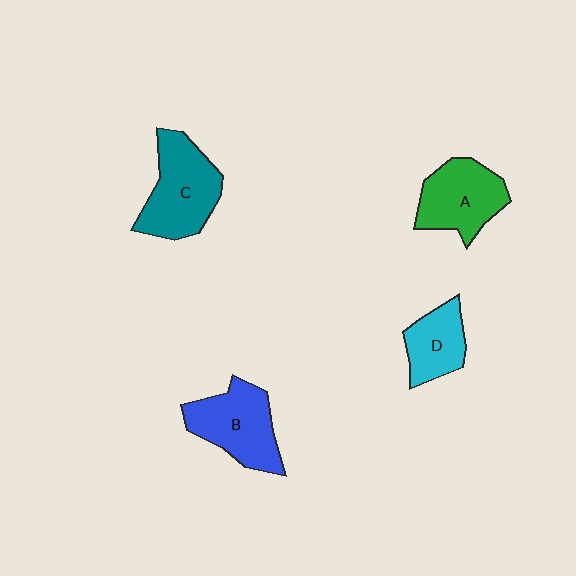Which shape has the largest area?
Shape C (teal).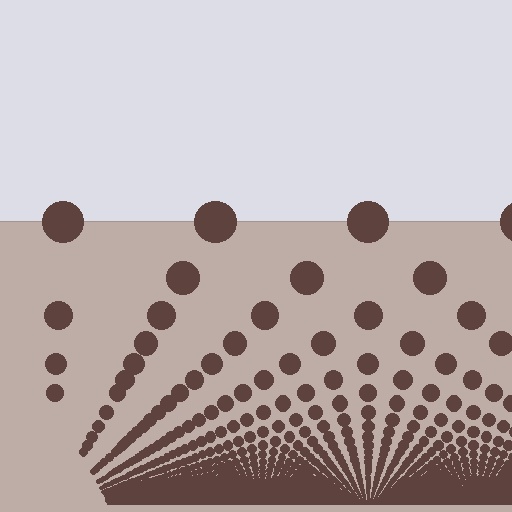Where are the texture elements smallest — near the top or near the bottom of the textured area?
Near the bottom.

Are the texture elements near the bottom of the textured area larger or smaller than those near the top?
Smaller. The gradient is inverted — elements near the bottom are smaller and denser.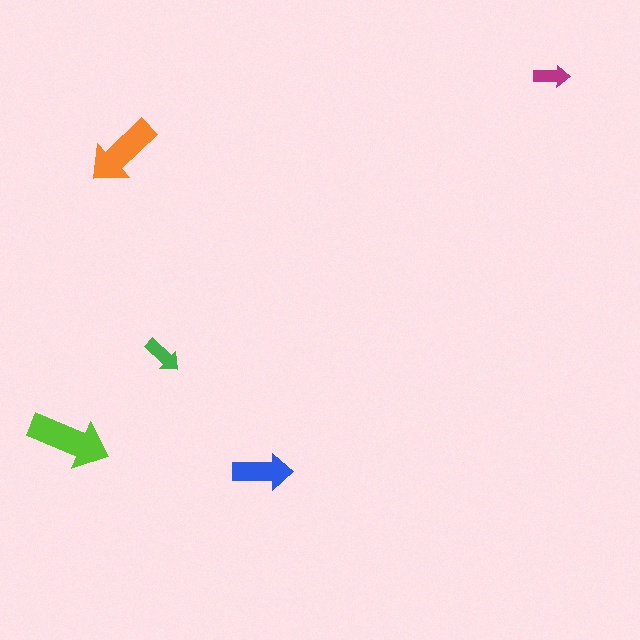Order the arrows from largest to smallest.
the lime one, the orange one, the blue one, the green one, the magenta one.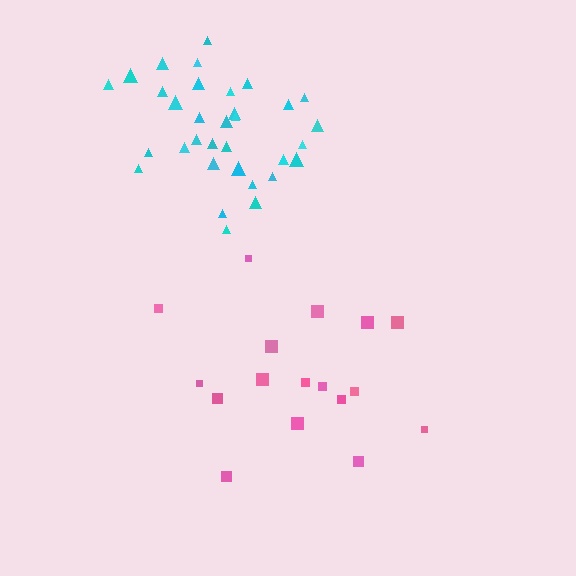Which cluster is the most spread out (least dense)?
Pink.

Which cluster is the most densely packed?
Cyan.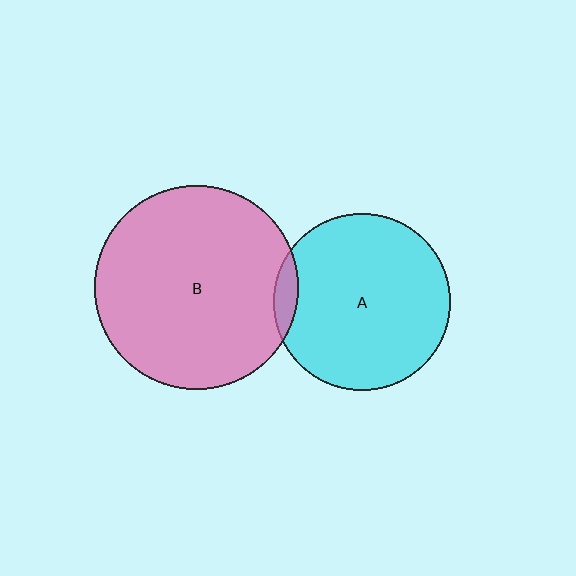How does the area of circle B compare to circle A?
Approximately 1.3 times.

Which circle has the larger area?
Circle B (pink).